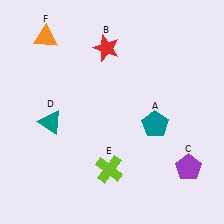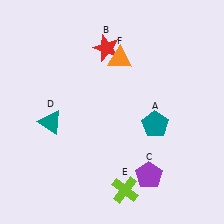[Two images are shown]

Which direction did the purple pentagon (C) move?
The purple pentagon (C) moved left.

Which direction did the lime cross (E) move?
The lime cross (E) moved down.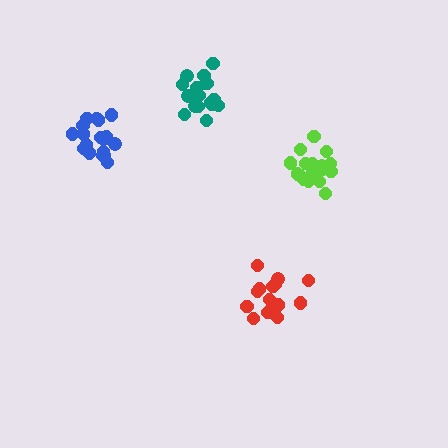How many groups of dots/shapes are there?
There are 4 groups.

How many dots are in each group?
Group 1: 15 dots, Group 2: 19 dots, Group 3: 19 dots, Group 4: 18 dots (71 total).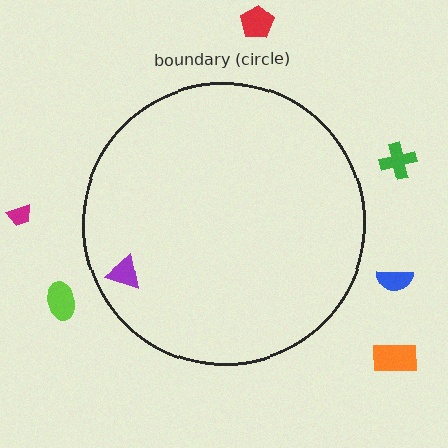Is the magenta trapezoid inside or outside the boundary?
Outside.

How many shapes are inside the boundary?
1 inside, 6 outside.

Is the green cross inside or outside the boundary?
Outside.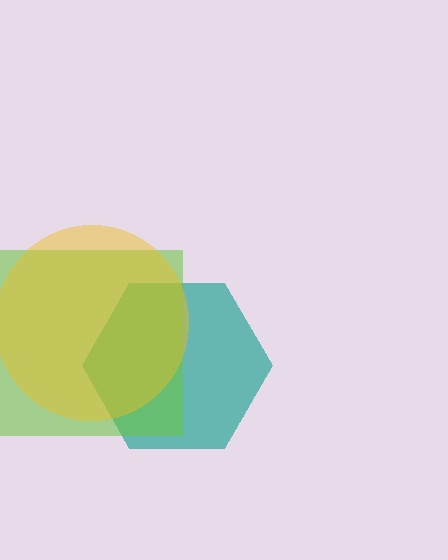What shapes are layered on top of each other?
The layered shapes are: a teal hexagon, a lime square, a yellow circle.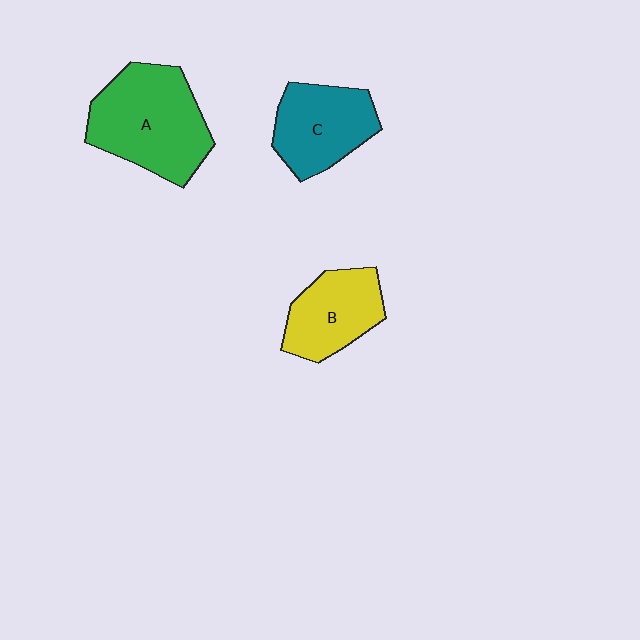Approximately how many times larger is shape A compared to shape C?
Approximately 1.4 times.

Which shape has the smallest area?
Shape B (yellow).